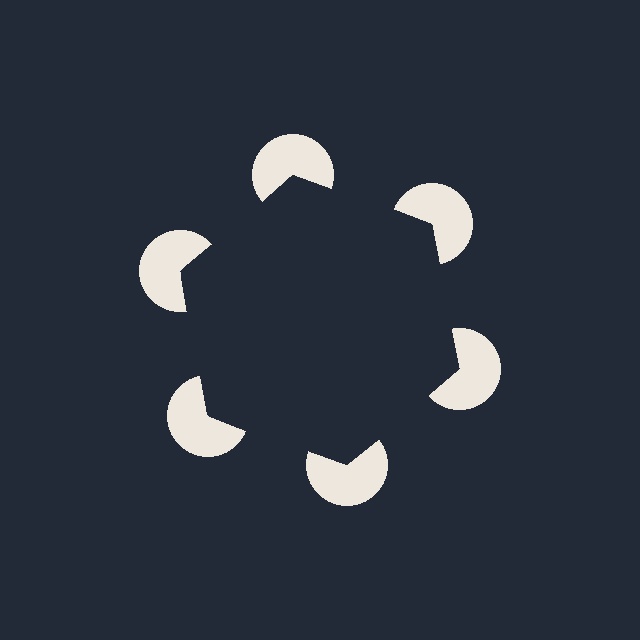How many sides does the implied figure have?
6 sides.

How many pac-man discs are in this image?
There are 6 — one at each vertex of the illusory hexagon.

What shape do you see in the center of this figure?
An illusory hexagon — its edges are inferred from the aligned wedge cuts in the pac-man discs, not physically drawn.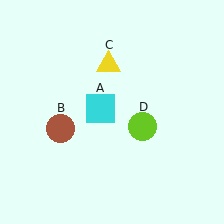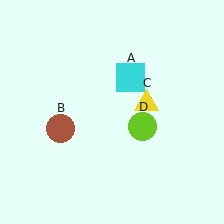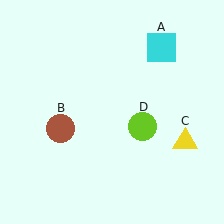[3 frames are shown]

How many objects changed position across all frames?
2 objects changed position: cyan square (object A), yellow triangle (object C).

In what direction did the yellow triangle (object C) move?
The yellow triangle (object C) moved down and to the right.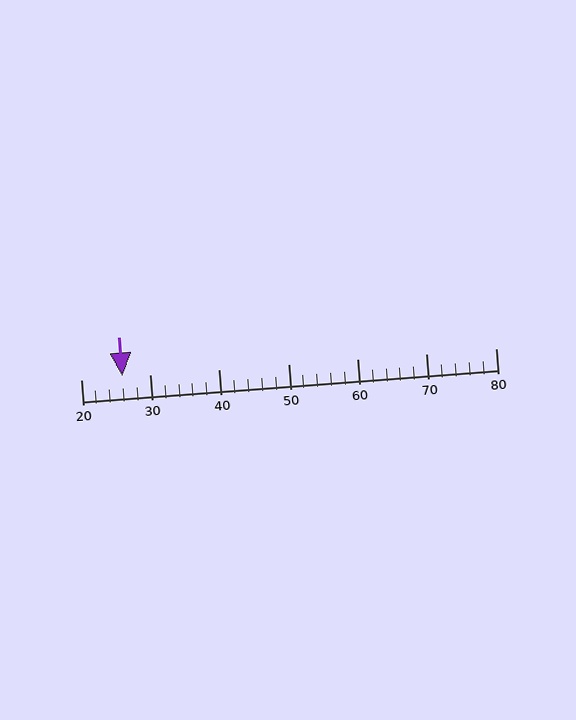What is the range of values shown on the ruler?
The ruler shows values from 20 to 80.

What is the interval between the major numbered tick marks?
The major tick marks are spaced 10 units apart.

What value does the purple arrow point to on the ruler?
The purple arrow points to approximately 26.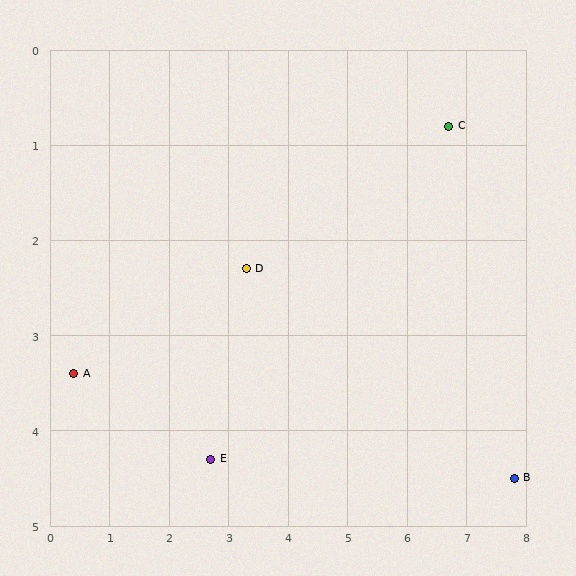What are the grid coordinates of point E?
Point E is at approximately (2.7, 4.3).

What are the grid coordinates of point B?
Point B is at approximately (7.8, 4.5).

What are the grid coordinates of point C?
Point C is at approximately (6.7, 0.8).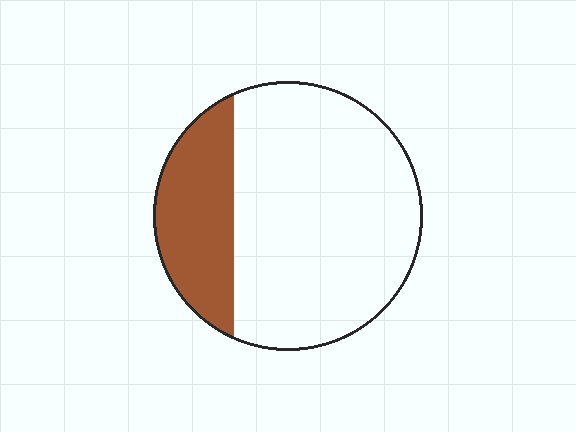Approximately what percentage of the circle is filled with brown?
Approximately 25%.